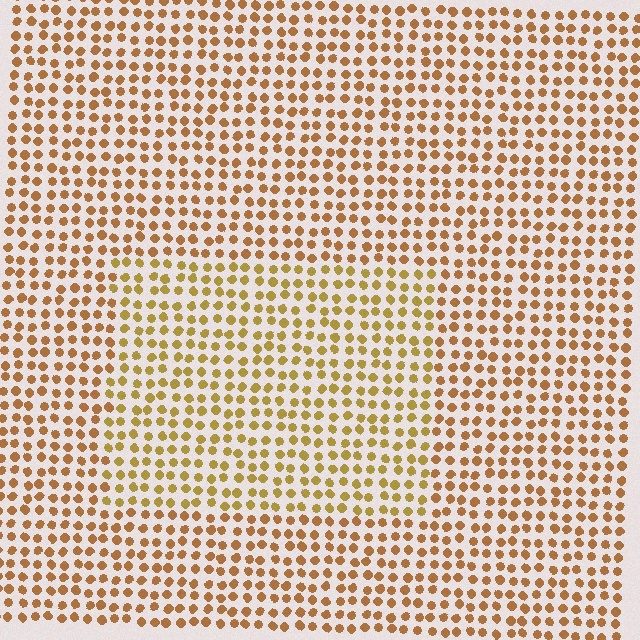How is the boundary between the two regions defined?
The boundary is defined purely by a slight shift in hue (about 20 degrees). Spacing, size, and orientation are identical on both sides.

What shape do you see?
I see a rectangle.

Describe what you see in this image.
The image is filled with small brown elements in a uniform arrangement. A rectangle-shaped region is visible where the elements are tinted to a slightly different hue, forming a subtle color boundary.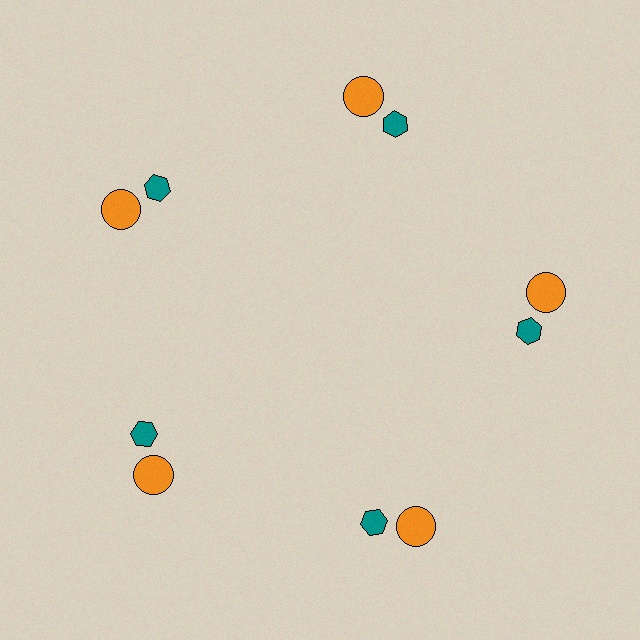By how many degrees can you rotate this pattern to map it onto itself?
The pattern maps onto itself every 72 degrees of rotation.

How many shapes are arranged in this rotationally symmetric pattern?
There are 10 shapes, arranged in 5 groups of 2.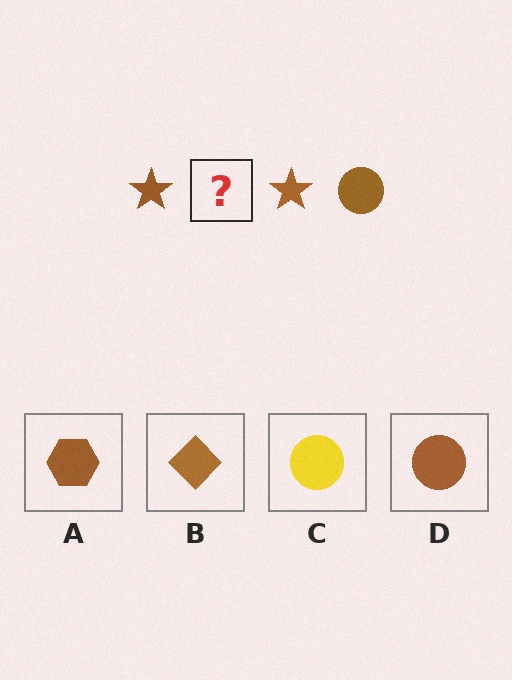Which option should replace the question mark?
Option D.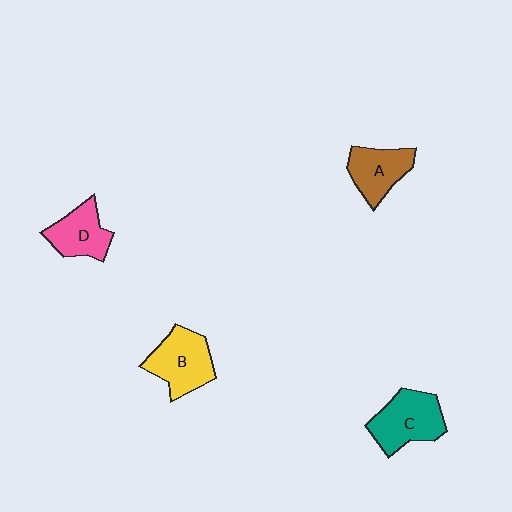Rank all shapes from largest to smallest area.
From largest to smallest: C (teal), B (yellow), A (brown), D (pink).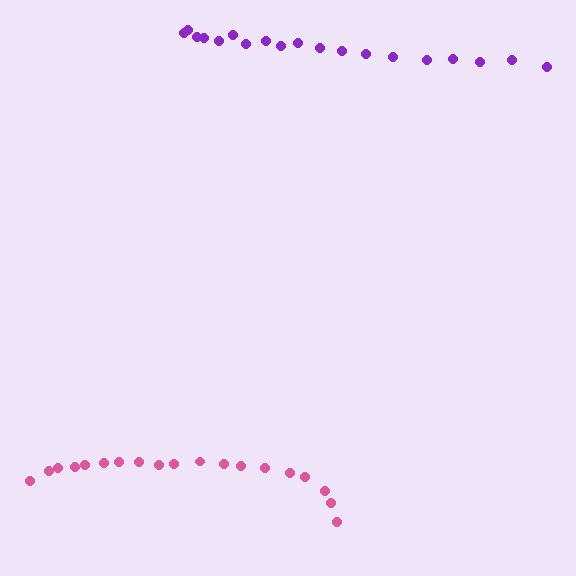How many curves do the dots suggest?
There are 2 distinct paths.